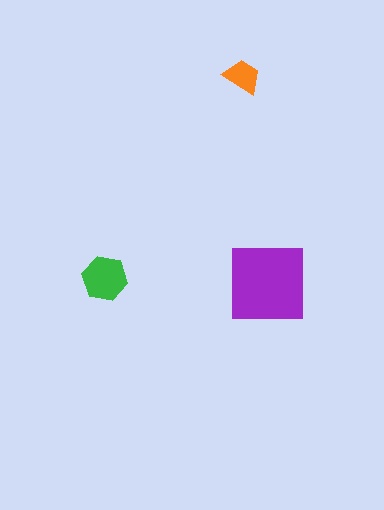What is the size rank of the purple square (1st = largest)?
1st.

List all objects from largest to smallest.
The purple square, the green hexagon, the orange trapezoid.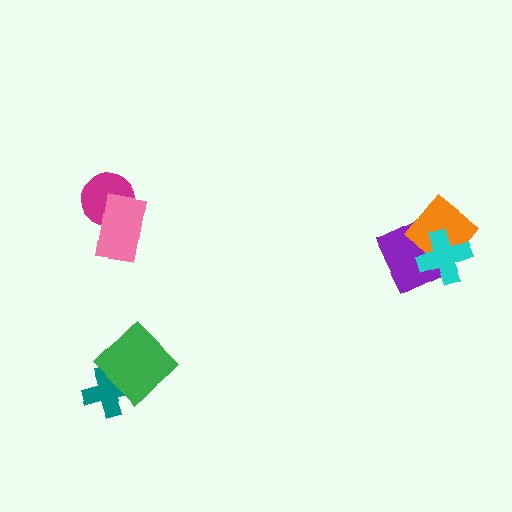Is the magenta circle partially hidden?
Yes, it is partially covered by another shape.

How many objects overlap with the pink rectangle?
1 object overlaps with the pink rectangle.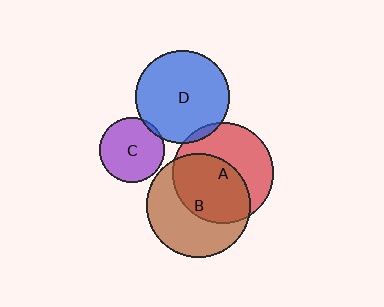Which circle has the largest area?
Circle B (brown).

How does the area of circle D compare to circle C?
Approximately 2.1 times.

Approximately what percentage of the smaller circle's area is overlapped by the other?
Approximately 5%.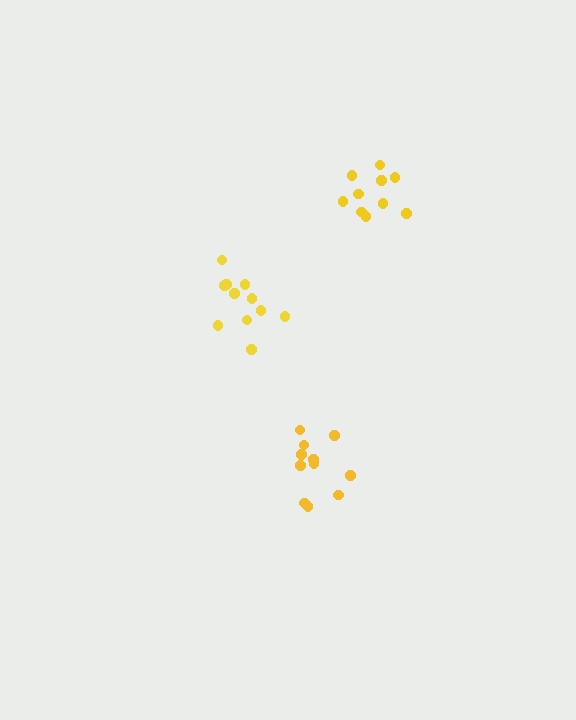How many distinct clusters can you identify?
There are 3 distinct clusters.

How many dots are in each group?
Group 1: 11 dots, Group 2: 10 dots, Group 3: 11 dots (32 total).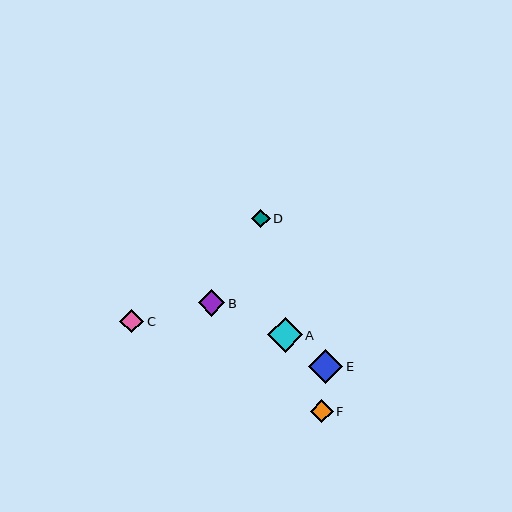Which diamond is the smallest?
Diamond D is the smallest with a size of approximately 18 pixels.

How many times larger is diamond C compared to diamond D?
Diamond C is approximately 1.3 times the size of diamond D.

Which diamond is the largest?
Diamond A is the largest with a size of approximately 35 pixels.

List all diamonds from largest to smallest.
From largest to smallest: A, E, B, C, F, D.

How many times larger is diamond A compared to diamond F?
Diamond A is approximately 1.5 times the size of diamond F.